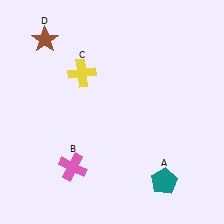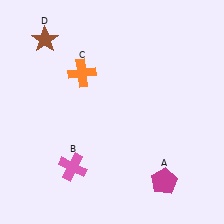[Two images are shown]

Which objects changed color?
A changed from teal to magenta. C changed from yellow to orange.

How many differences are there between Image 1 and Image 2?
There are 2 differences between the two images.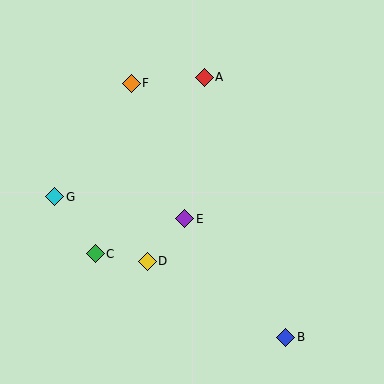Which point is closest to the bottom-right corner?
Point B is closest to the bottom-right corner.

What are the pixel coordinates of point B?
Point B is at (286, 337).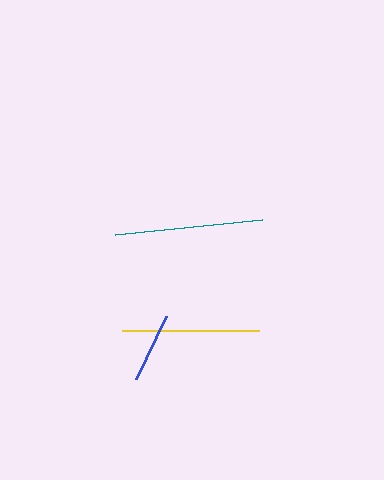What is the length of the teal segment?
The teal segment is approximately 148 pixels long.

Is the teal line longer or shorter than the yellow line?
The teal line is longer than the yellow line.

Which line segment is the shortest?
The blue line is the shortest at approximately 70 pixels.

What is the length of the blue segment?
The blue segment is approximately 70 pixels long.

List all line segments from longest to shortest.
From longest to shortest: teal, yellow, blue.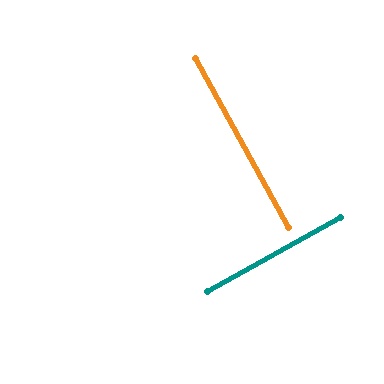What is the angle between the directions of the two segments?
Approximately 89 degrees.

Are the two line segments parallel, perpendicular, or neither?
Perpendicular — they meet at approximately 89°.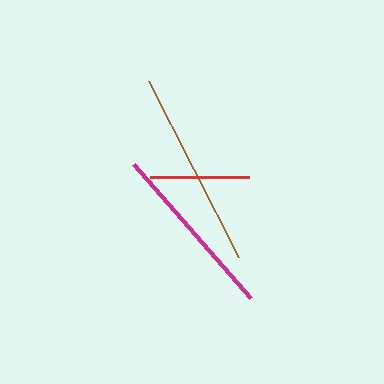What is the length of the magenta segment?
The magenta segment is approximately 178 pixels long.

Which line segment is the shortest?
The red line is the shortest at approximately 100 pixels.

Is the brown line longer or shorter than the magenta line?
The brown line is longer than the magenta line.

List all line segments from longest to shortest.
From longest to shortest: brown, magenta, red.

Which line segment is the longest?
The brown line is the longest at approximately 198 pixels.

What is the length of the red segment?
The red segment is approximately 100 pixels long.